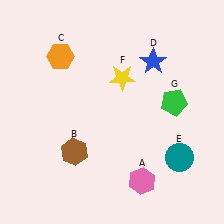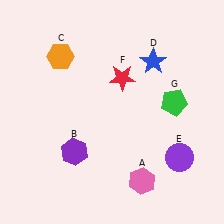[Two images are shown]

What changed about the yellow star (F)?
In Image 1, F is yellow. In Image 2, it changed to red.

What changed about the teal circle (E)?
In Image 1, E is teal. In Image 2, it changed to purple.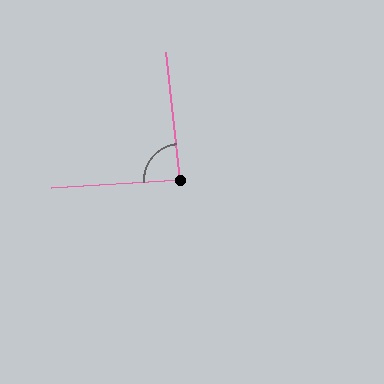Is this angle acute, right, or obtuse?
It is approximately a right angle.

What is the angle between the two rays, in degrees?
Approximately 87 degrees.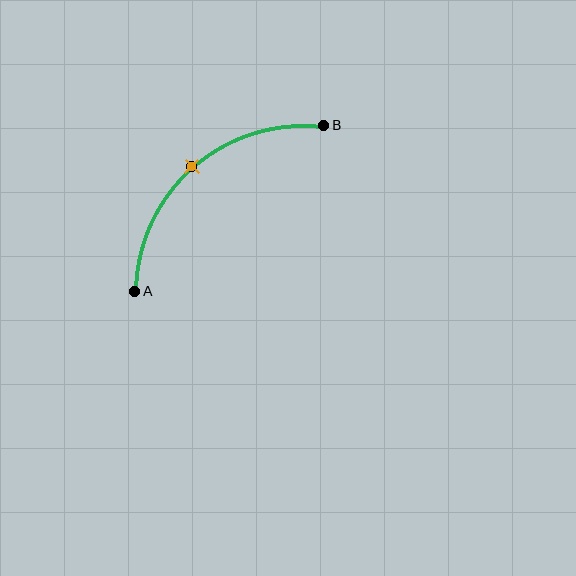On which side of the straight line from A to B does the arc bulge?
The arc bulges above and to the left of the straight line connecting A and B.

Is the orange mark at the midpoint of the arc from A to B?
Yes. The orange mark lies on the arc at equal arc-length from both A and B — it is the arc midpoint.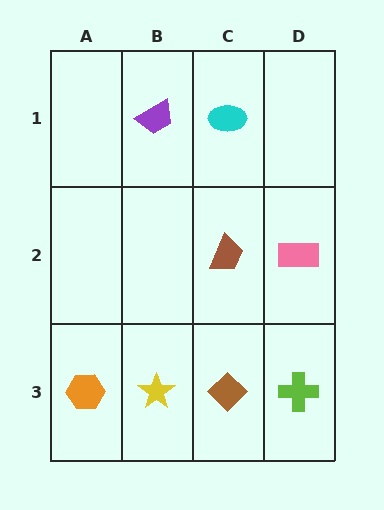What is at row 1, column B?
A purple trapezoid.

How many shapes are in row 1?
2 shapes.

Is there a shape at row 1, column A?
No, that cell is empty.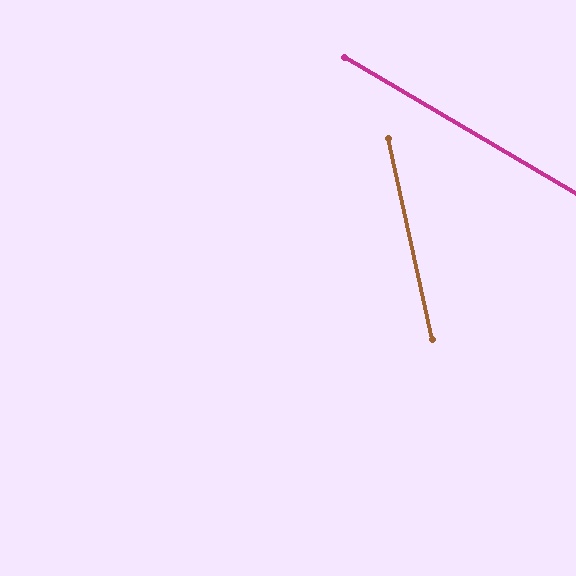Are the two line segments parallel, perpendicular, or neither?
Neither parallel nor perpendicular — they differ by about 47°.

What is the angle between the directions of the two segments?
Approximately 47 degrees.